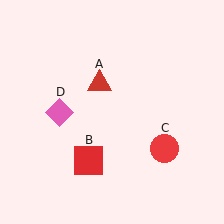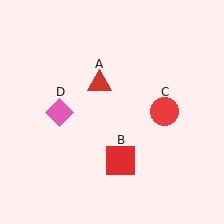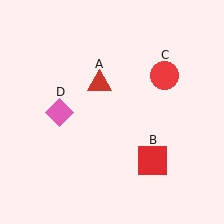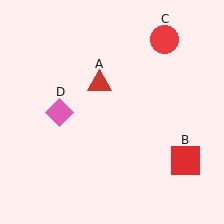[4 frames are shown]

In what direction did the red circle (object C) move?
The red circle (object C) moved up.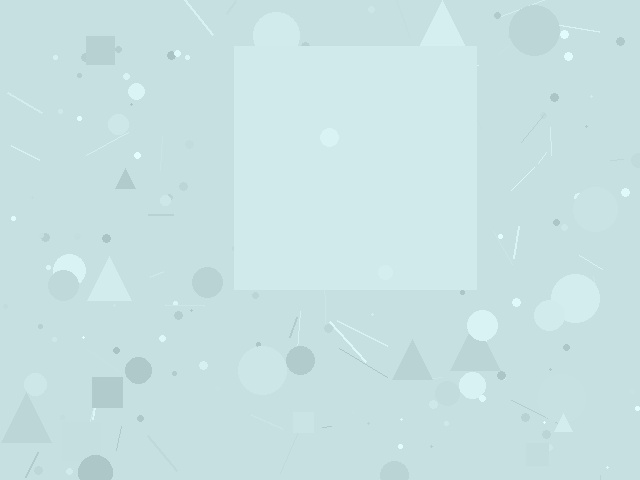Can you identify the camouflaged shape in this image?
The camouflaged shape is a square.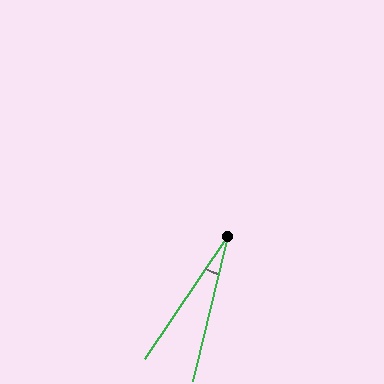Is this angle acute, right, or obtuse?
It is acute.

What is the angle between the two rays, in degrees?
Approximately 20 degrees.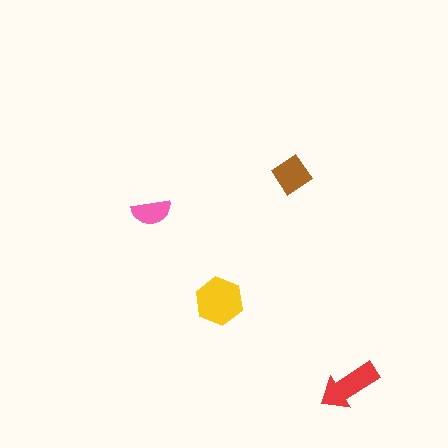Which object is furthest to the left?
The pink semicircle is leftmost.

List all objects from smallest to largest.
The pink semicircle, the brown diamond, the red arrow, the yellow hexagon.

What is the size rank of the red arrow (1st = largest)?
2nd.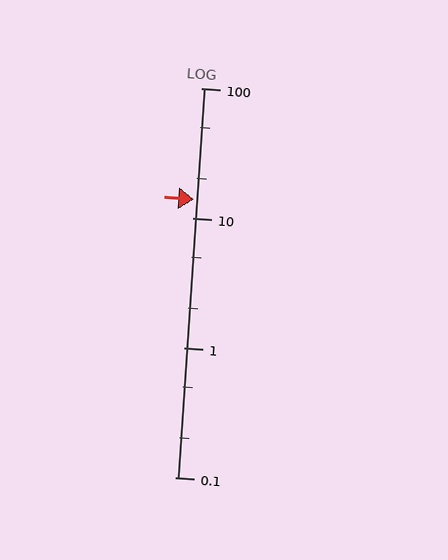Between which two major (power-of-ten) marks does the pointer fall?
The pointer is between 10 and 100.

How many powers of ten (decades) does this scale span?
The scale spans 3 decades, from 0.1 to 100.